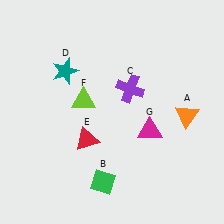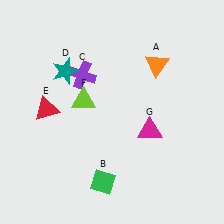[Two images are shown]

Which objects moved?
The objects that moved are: the orange triangle (A), the purple cross (C), the red triangle (E).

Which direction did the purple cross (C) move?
The purple cross (C) moved left.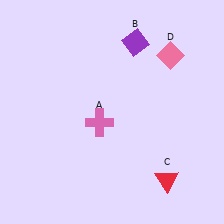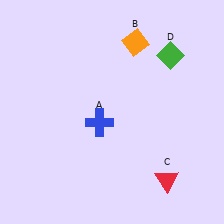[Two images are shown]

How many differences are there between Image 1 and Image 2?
There are 3 differences between the two images.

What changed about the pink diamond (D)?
In Image 1, D is pink. In Image 2, it changed to green.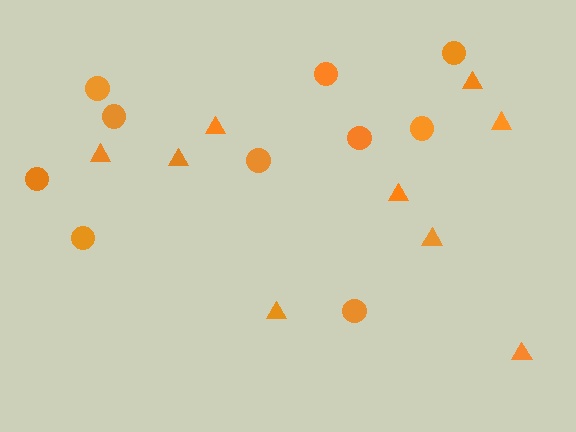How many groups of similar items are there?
There are 2 groups: one group of circles (10) and one group of triangles (9).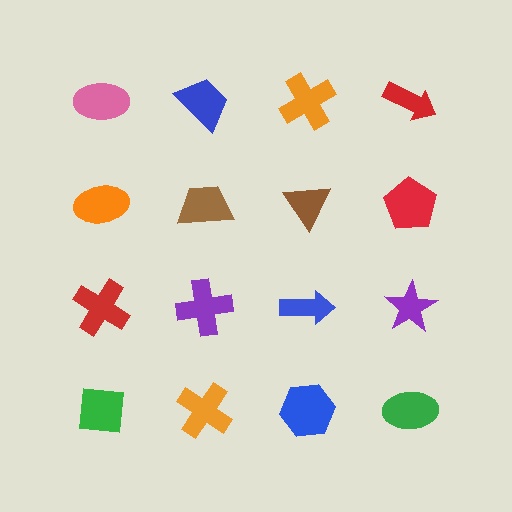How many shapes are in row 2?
4 shapes.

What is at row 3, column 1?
A red cross.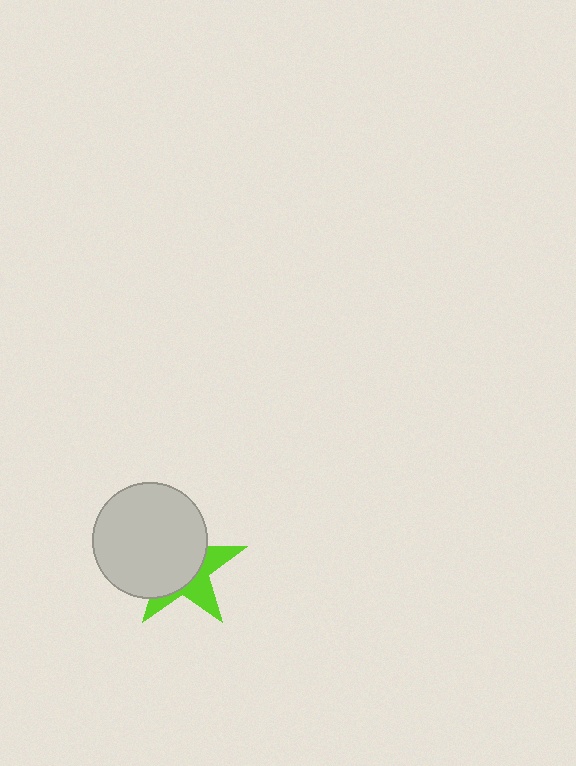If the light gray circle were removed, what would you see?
You would see the complete lime star.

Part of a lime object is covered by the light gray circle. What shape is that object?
It is a star.